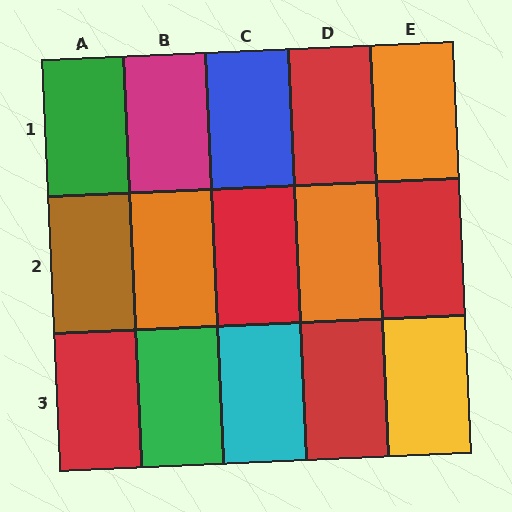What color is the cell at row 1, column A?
Green.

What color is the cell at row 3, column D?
Red.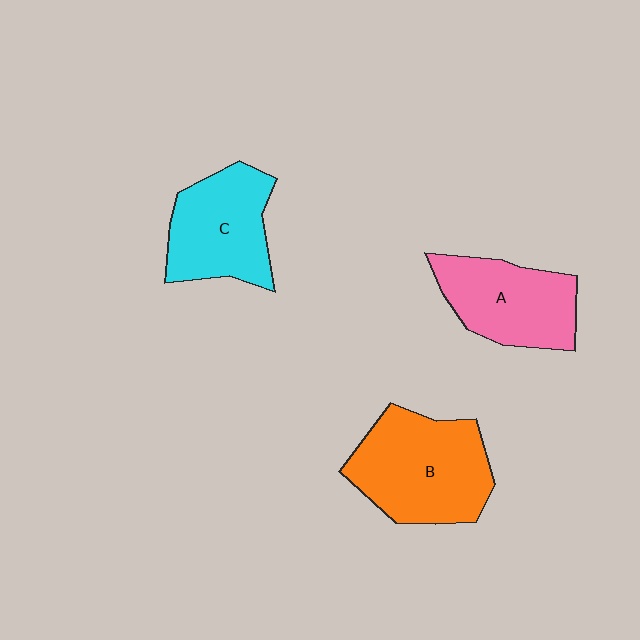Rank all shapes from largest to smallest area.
From largest to smallest: B (orange), C (cyan), A (pink).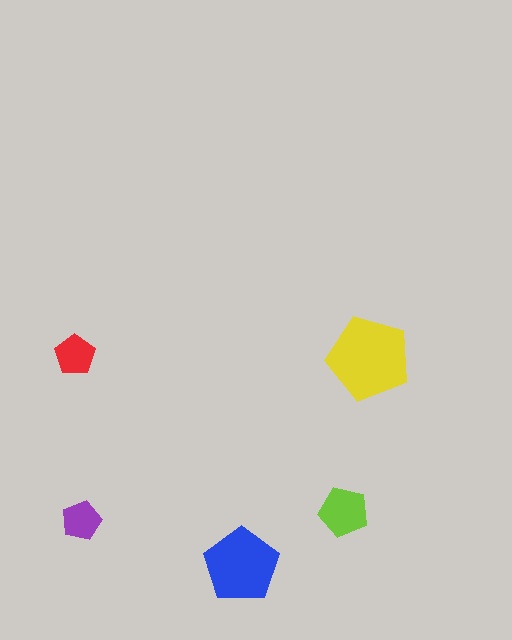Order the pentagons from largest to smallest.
the yellow one, the blue one, the lime one, the red one, the purple one.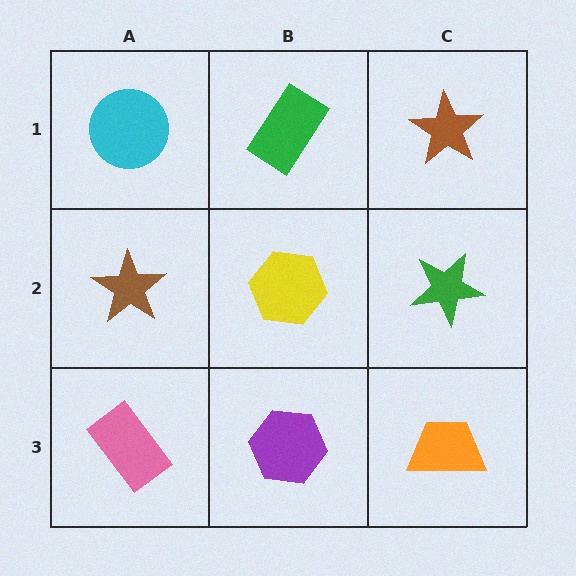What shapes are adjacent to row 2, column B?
A green rectangle (row 1, column B), a purple hexagon (row 3, column B), a brown star (row 2, column A), a green star (row 2, column C).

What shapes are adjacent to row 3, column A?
A brown star (row 2, column A), a purple hexagon (row 3, column B).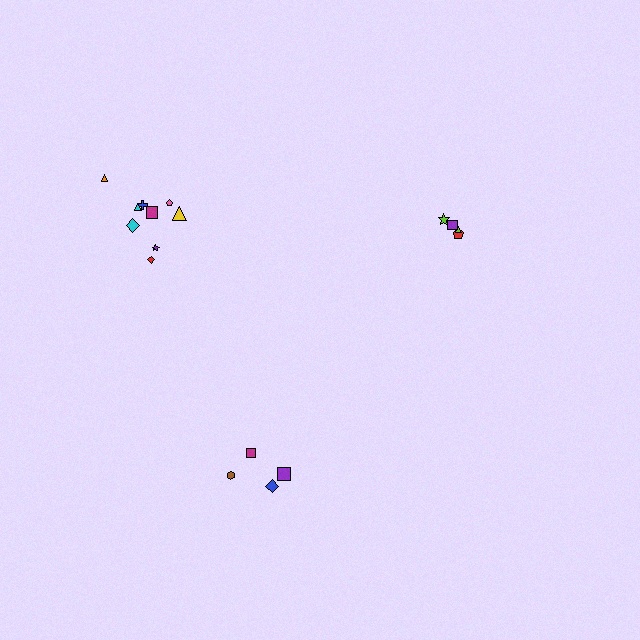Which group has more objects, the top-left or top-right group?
The top-left group.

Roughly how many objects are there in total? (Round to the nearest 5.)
Roughly 20 objects in total.